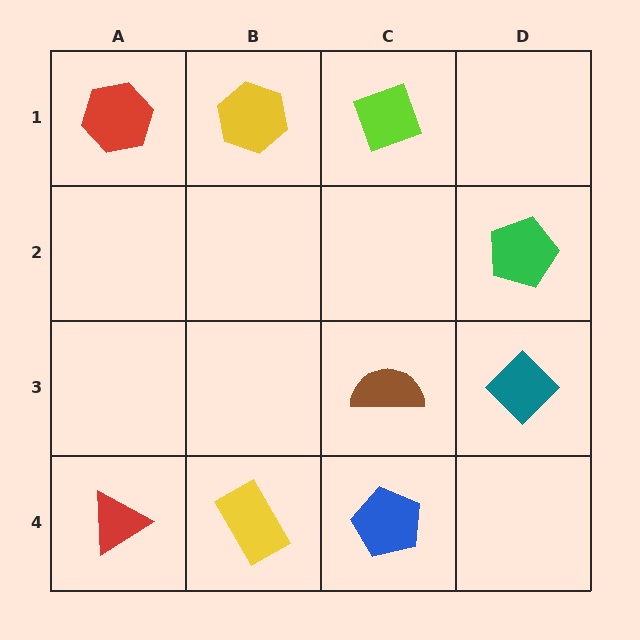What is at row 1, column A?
A red hexagon.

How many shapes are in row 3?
2 shapes.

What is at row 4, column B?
A yellow rectangle.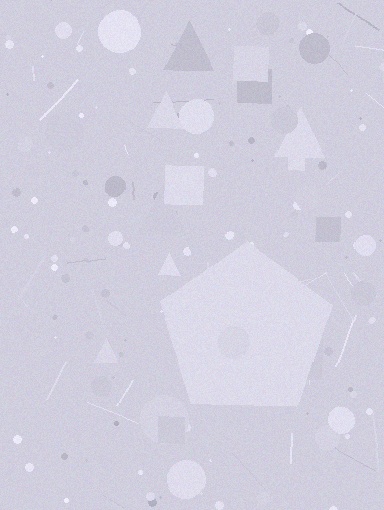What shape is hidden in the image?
A pentagon is hidden in the image.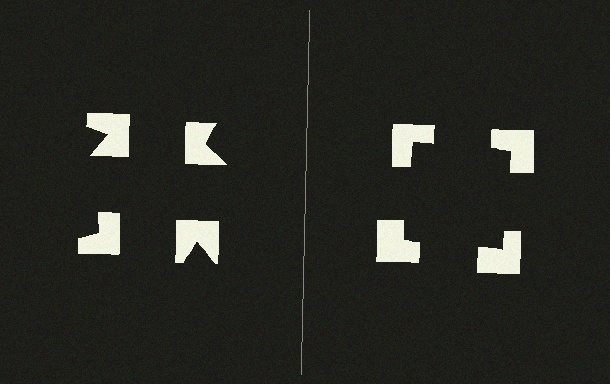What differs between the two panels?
The notched squares are positioned identically on both sides; only the wedge orientations differ. On the right they align to a square; on the left they are misaligned.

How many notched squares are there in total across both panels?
8 — 4 on each side.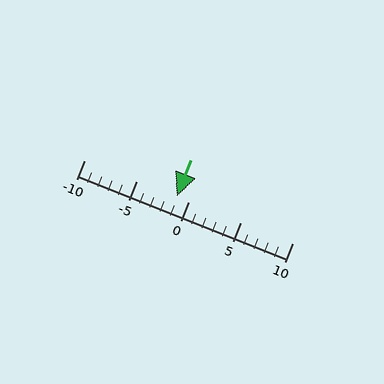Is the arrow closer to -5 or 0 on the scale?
The arrow is closer to 0.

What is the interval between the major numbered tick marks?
The major tick marks are spaced 5 units apart.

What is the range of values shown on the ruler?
The ruler shows values from -10 to 10.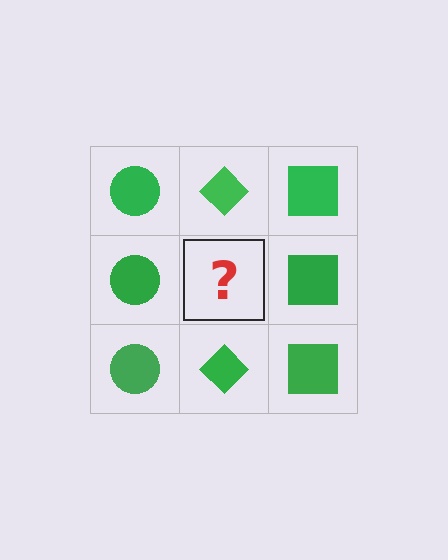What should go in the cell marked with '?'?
The missing cell should contain a green diamond.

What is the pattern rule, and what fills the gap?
The rule is that each column has a consistent shape. The gap should be filled with a green diamond.